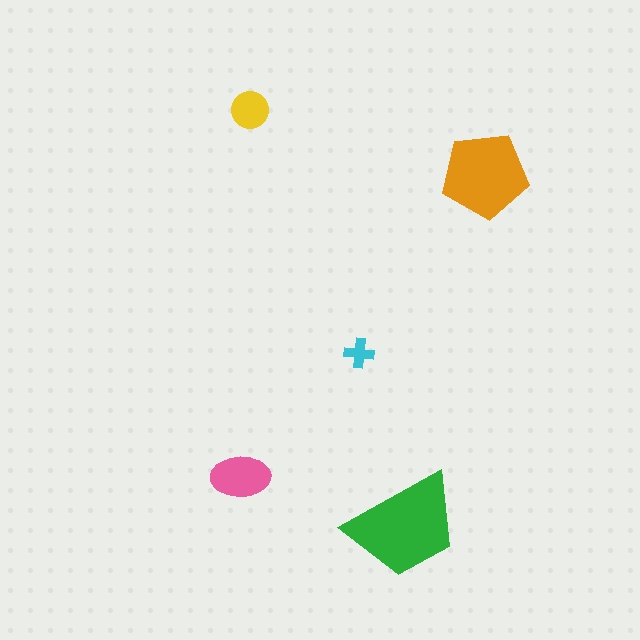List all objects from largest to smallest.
The green trapezoid, the orange pentagon, the pink ellipse, the yellow circle, the cyan cross.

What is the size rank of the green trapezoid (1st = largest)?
1st.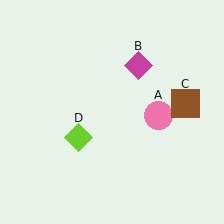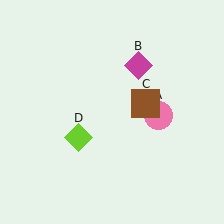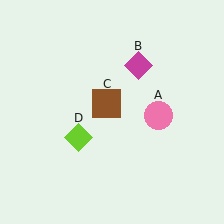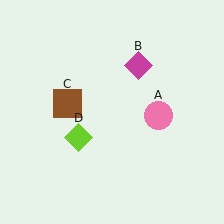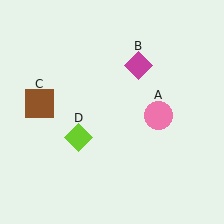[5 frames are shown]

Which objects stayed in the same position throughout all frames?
Pink circle (object A) and magenta diamond (object B) and lime diamond (object D) remained stationary.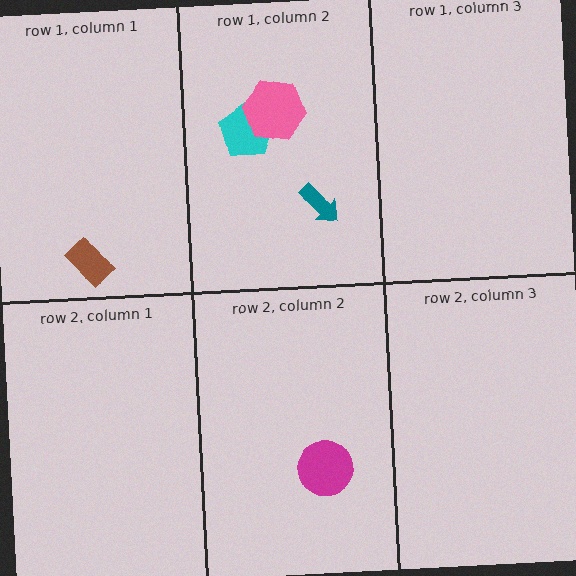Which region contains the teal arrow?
The row 1, column 2 region.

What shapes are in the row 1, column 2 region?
The cyan pentagon, the teal arrow, the pink hexagon.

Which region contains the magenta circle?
The row 2, column 2 region.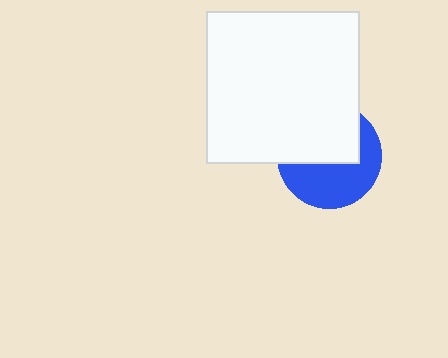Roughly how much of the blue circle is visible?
About half of it is visible (roughly 51%).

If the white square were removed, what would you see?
You would see the complete blue circle.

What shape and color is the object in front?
The object in front is a white square.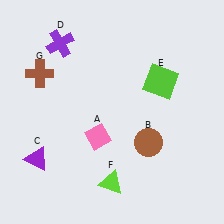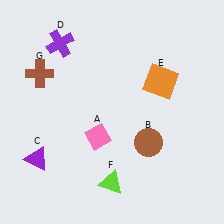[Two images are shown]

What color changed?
The square (E) changed from lime in Image 1 to orange in Image 2.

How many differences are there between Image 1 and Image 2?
There is 1 difference between the two images.